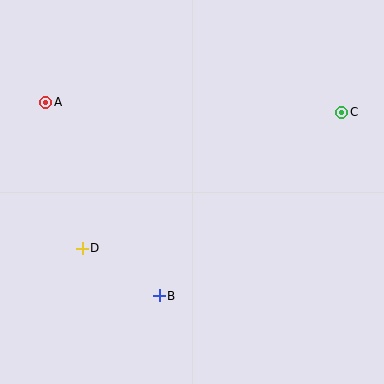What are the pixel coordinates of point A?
Point A is at (46, 102).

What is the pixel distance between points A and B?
The distance between A and B is 225 pixels.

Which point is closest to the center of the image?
Point B at (159, 296) is closest to the center.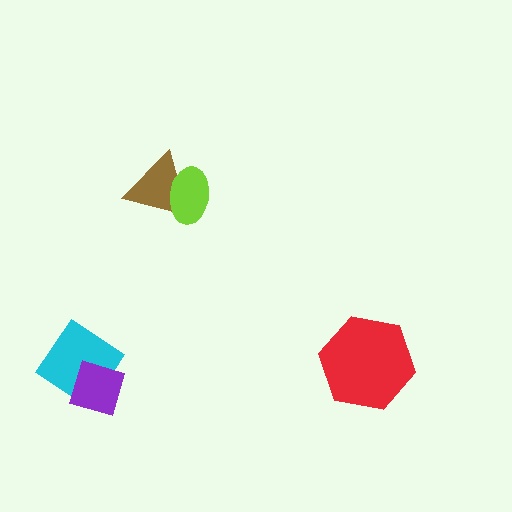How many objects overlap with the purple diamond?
1 object overlaps with the purple diamond.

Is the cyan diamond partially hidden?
Yes, it is partially covered by another shape.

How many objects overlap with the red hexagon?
0 objects overlap with the red hexagon.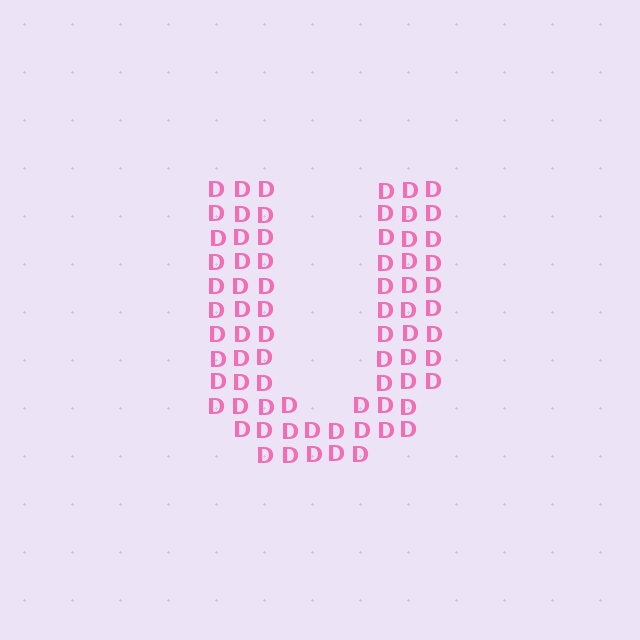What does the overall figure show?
The overall figure shows the letter U.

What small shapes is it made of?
It is made of small letter D's.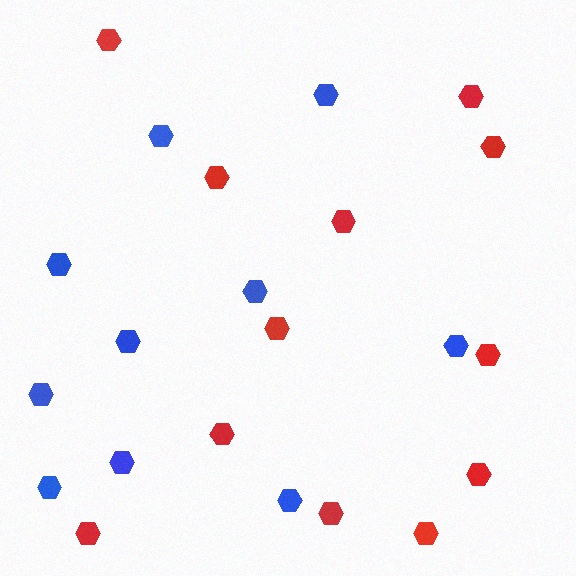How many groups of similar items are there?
There are 2 groups: one group of red hexagons (12) and one group of blue hexagons (10).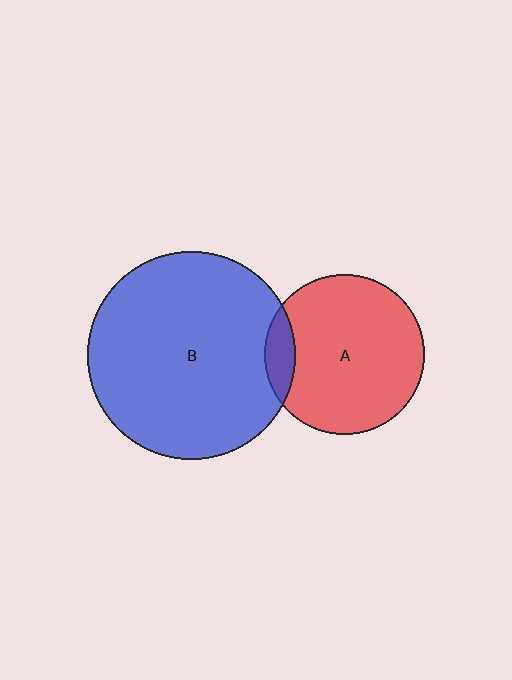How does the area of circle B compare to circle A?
Approximately 1.7 times.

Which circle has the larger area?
Circle B (blue).